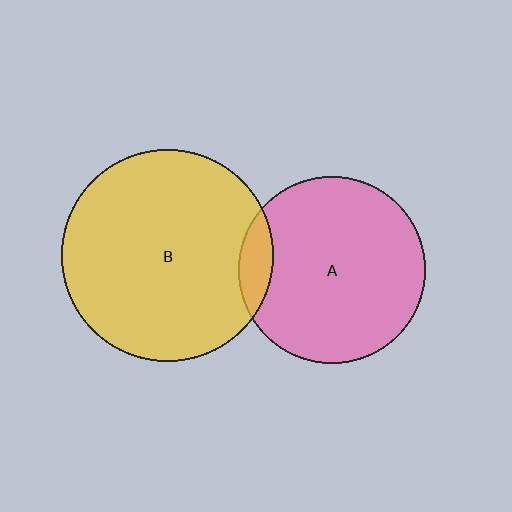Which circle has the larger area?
Circle B (yellow).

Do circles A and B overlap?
Yes.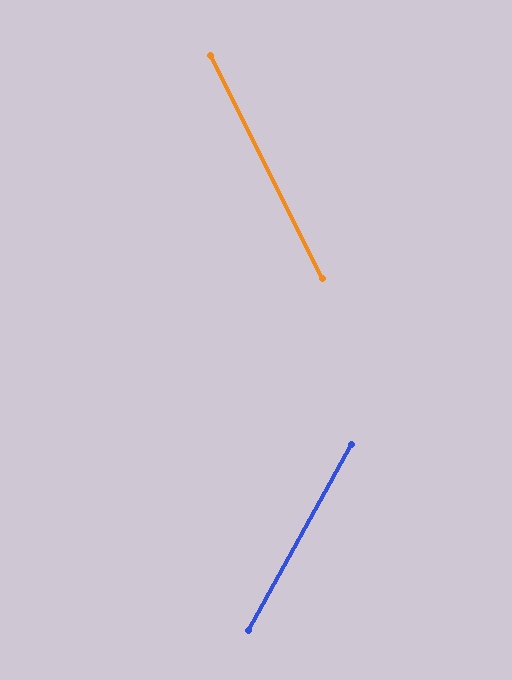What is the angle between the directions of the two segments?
Approximately 56 degrees.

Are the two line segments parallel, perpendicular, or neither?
Neither parallel nor perpendicular — they differ by about 56°.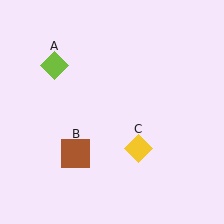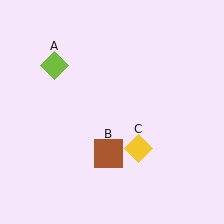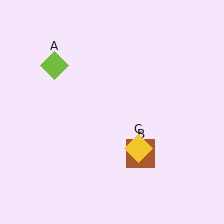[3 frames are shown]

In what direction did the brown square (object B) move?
The brown square (object B) moved right.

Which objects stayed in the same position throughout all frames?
Lime diamond (object A) and yellow diamond (object C) remained stationary.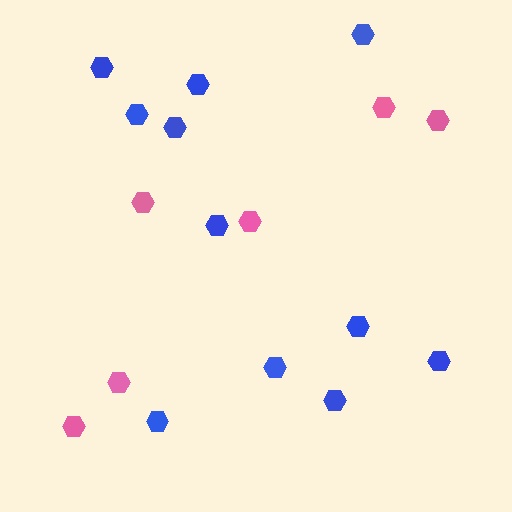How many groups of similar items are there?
There are 2 groups: one group of pink hexagons (6) and one group of blue hexagons (11).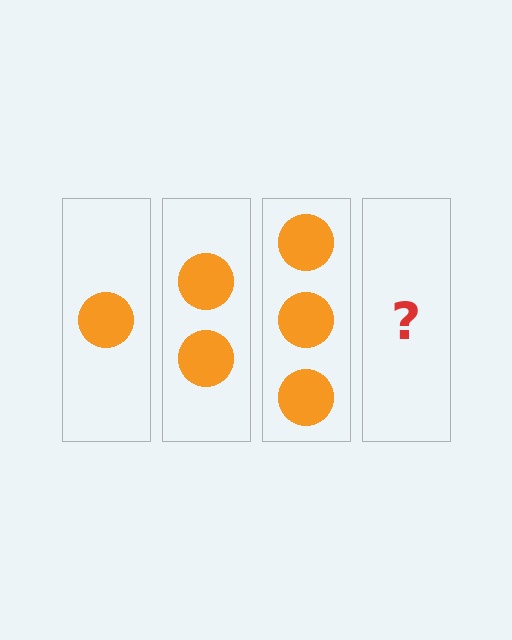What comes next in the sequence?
The next element should be 4 circles.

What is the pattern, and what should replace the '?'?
The pattern is that each step adds one more circle. The '?' should be 4 circles.